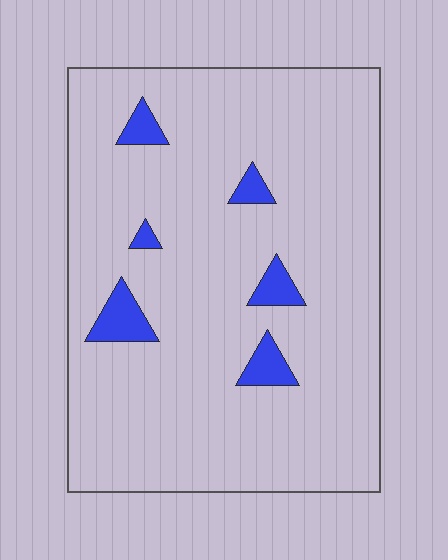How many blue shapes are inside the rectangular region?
6.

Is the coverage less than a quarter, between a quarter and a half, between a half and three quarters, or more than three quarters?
Less than a quarter.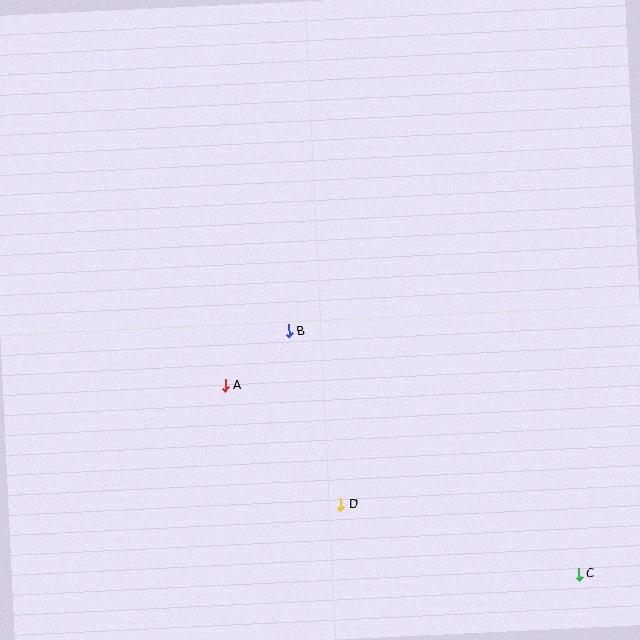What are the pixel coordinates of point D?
Point D is at (341, 505).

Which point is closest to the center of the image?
Point B at (289, 331) is closest to the center.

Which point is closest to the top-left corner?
Point B is closest to the top-left corner.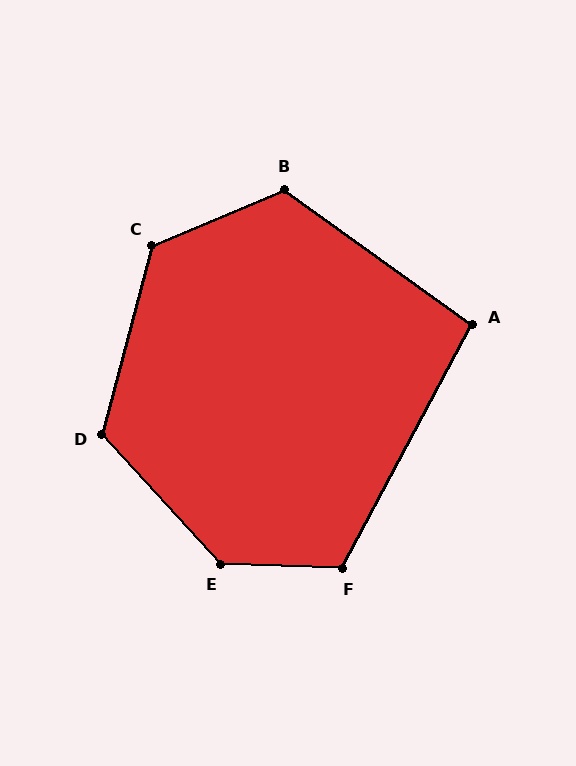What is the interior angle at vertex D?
Approximately 123 degrees (obtuse).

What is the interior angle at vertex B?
Approximately 121 degrees (obtuse).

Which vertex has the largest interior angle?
E, at approximately 134 degrees.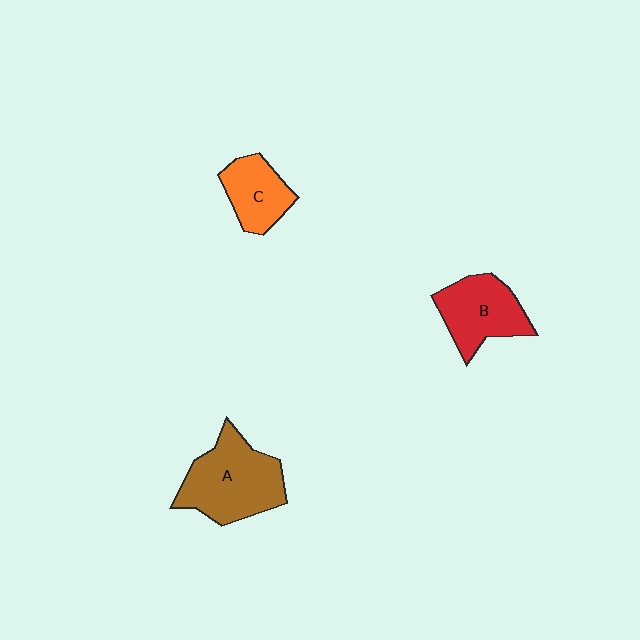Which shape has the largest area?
Shape A (brown).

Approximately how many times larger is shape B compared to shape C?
Approximately 1.3 times.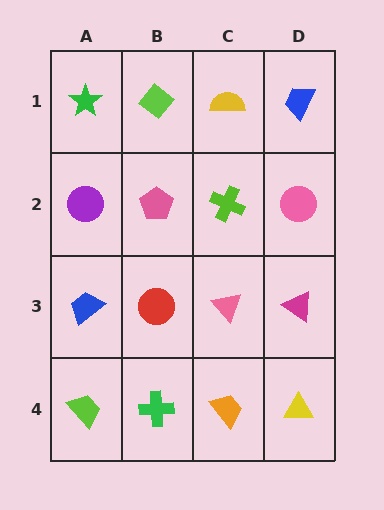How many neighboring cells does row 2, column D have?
3.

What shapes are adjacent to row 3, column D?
A pink circle (row 2, column D), a yellow triangle (row 4, column D), a pink triangle (row 3, column C).